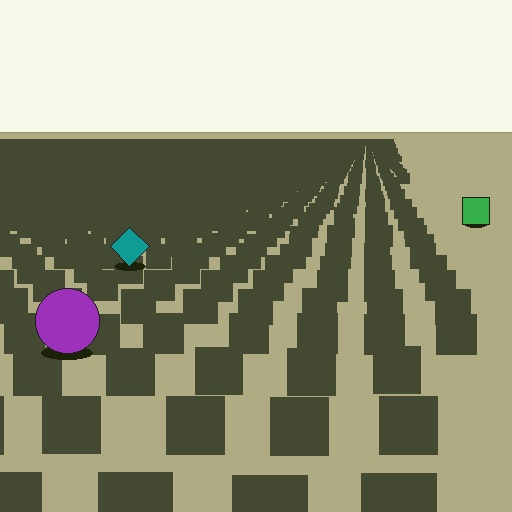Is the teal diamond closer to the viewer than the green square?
Yes. The teal diamond is closer — you can tell from the texture gradient: the ground texture is coarser near it.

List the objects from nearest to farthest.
From nearest to farthest: the purple circle, the teal diamond, the green square.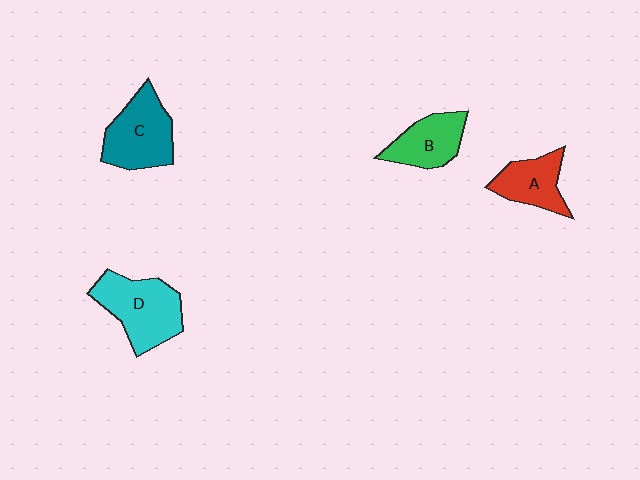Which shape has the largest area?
Shape D (cyan).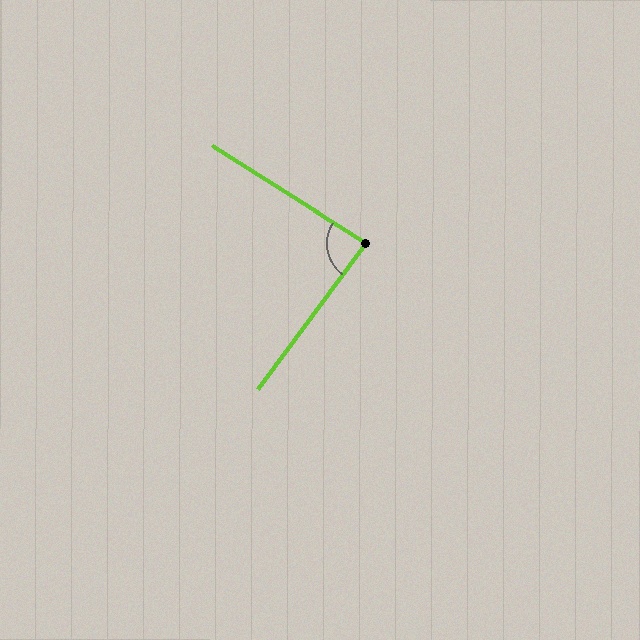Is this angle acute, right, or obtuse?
It is approximately a right angle.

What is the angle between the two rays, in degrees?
Approximately 86 degrees.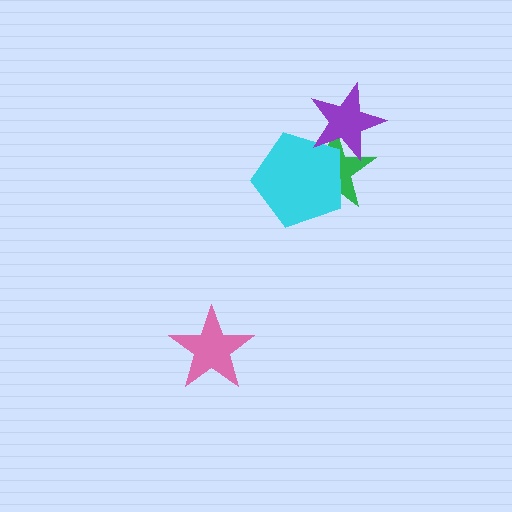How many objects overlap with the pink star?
0 objects overlap with the pink star.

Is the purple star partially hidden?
No, no other shape covers it.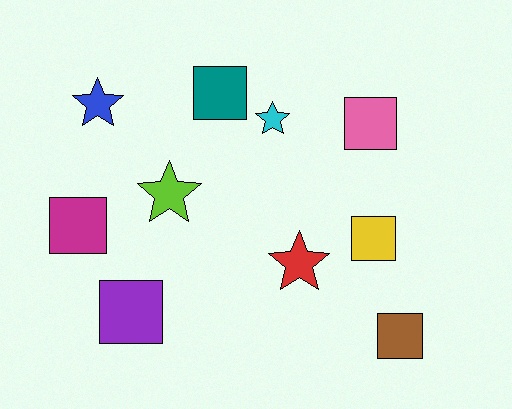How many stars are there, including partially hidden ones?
There are 4 stars.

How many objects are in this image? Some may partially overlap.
There are 10 objects.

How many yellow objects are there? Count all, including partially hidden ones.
There is 1 yellow object.